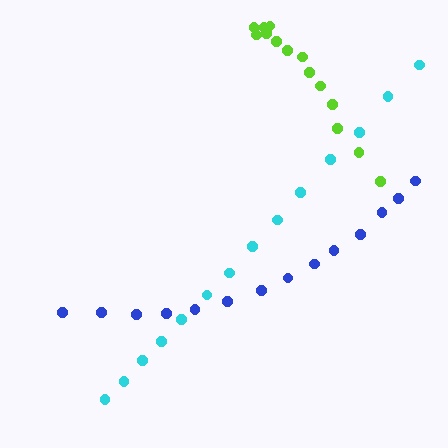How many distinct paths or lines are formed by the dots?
There are 3 distinct paths.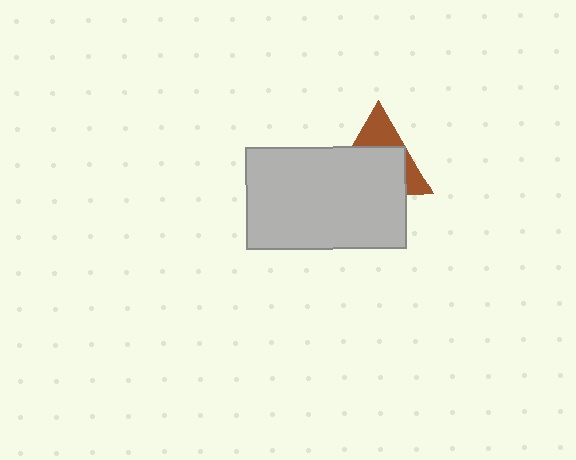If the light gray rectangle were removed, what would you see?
You would see the complete brown triangle.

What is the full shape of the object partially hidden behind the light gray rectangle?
The partially hidden object is a brown triangle.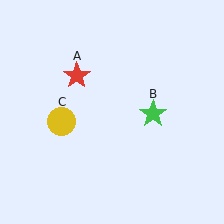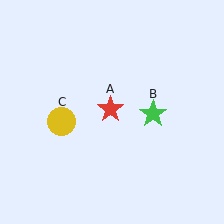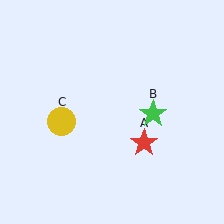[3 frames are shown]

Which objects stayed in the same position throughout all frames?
Green star (object B) and yellow circle (object C) remained stationary.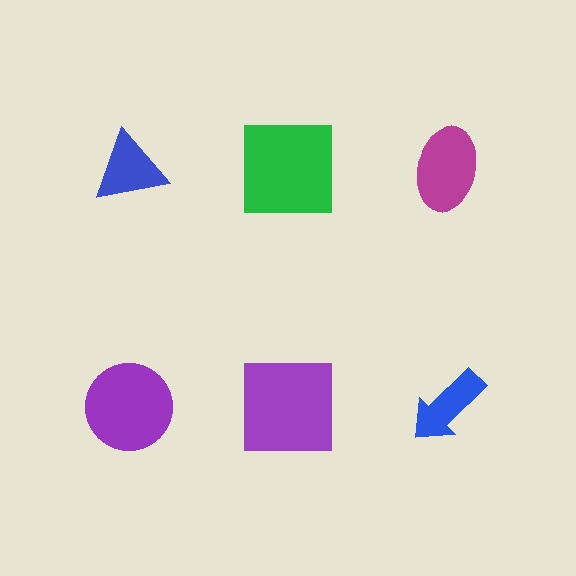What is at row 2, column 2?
A purple square.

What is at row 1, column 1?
A blue triangle.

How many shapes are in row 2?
3 shapes.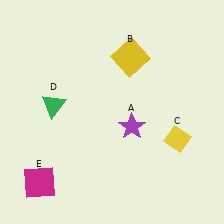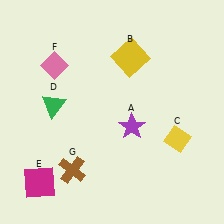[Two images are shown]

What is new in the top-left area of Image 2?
A pink diamond (F) was added in the top-left area of Image 2.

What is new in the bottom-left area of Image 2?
A brown cross (G) was added in the bottom-left area of Image 2.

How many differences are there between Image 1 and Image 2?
There are 2 differences between the two images.